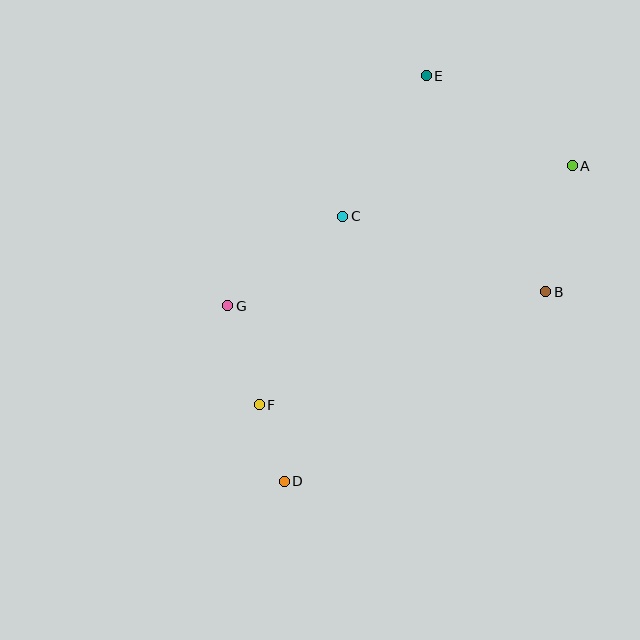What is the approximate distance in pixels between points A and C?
The distance between A and C is approximately 235 pixels.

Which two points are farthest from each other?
Points D and E are farthest from each other.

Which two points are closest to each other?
Points D and F are closest to each other.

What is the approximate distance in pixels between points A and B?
The distance between A and B is approximately 128 pixels.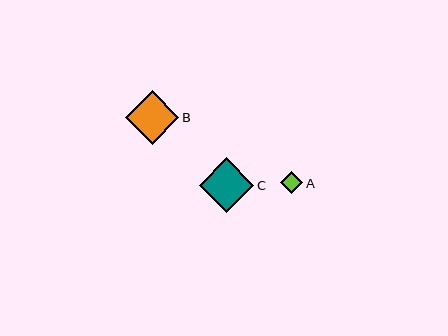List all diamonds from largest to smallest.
From largest to smallest: C, B, A.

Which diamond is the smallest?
Diamond A is the smallest with a size of approximately 23 pixels.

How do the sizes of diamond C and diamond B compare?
Diamond C and diamond B are approximately the same size.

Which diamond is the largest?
Diamond C is the largest with a size of approximately 55 pixels.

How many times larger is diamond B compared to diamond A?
Diamond B is approximately 2.4 times the size of diamond A.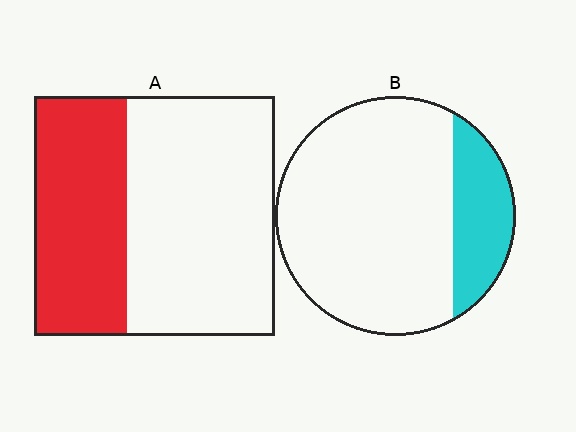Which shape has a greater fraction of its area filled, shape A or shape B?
Shape A.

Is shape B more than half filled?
No.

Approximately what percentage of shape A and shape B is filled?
A is approximately 40% and B is approximately 20%.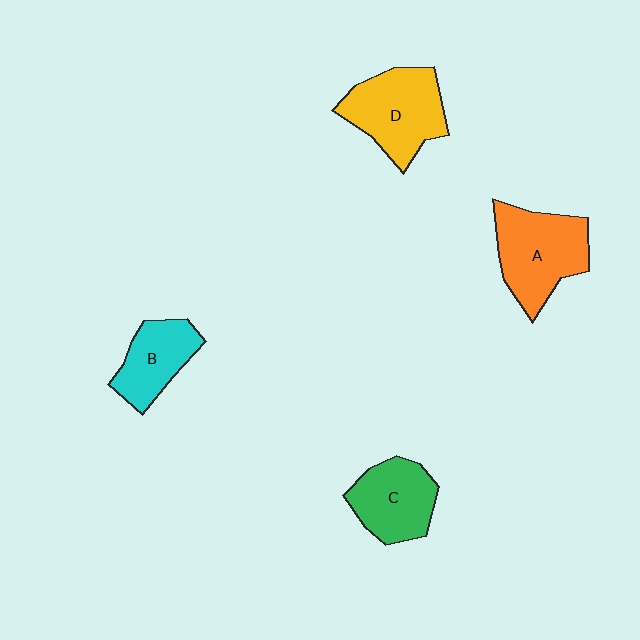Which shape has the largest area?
Shape A (orange).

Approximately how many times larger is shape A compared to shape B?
Approximately 1.5 times.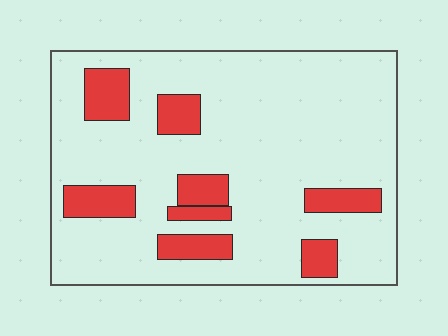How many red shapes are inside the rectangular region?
8.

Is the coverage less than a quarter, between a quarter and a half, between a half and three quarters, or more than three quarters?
Less than a quarter.